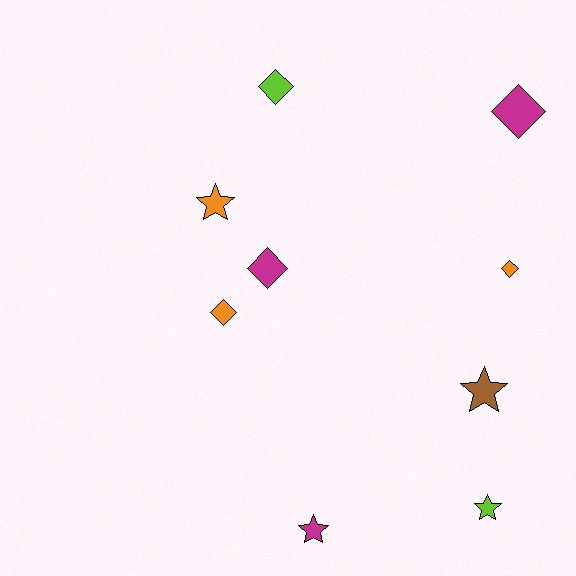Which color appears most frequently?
Magenta, with 3 objects.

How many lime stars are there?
There is 1 lime star.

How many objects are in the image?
There are 9 objects.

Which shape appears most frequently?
Diamond, with 5 objects.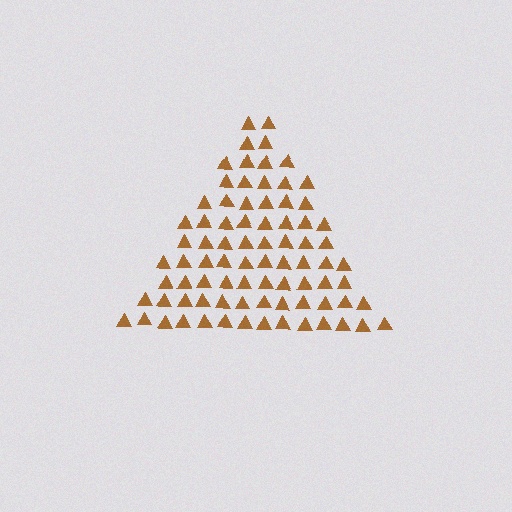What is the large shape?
The large shape is a triangle.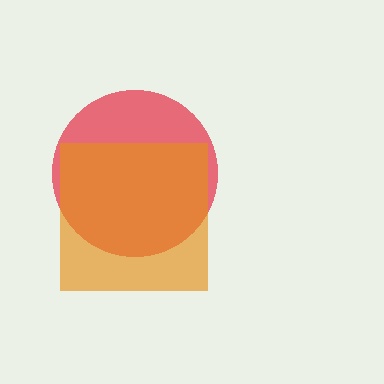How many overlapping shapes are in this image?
There are 2 overlapping shapes in the image.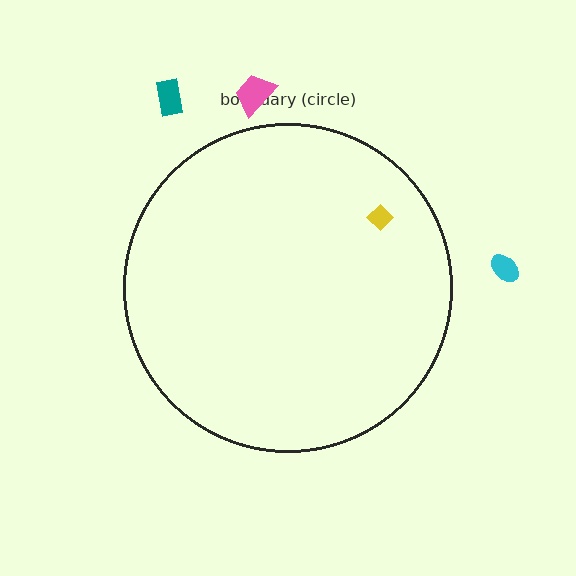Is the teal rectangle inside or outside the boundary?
Outside.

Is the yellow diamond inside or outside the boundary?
Inside.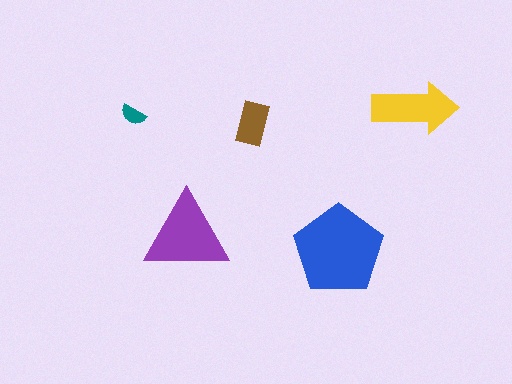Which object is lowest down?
The blue pentagon is bottommost.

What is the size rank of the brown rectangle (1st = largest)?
4th.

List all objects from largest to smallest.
The blue pentagon, the purple triangle, the yellow arrow, the brown rectangle, the teal semicircle.